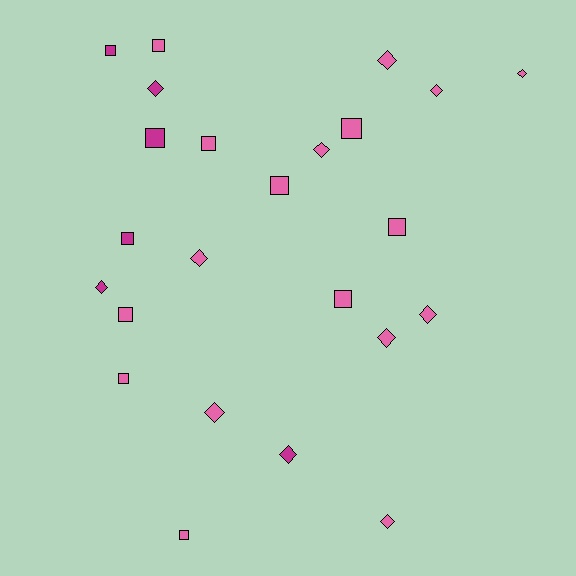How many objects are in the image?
There are 24 objects.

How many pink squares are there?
There are 9 pink squares.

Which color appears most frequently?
Pink, with 18 objects.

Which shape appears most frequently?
Diamond, with 12 objects.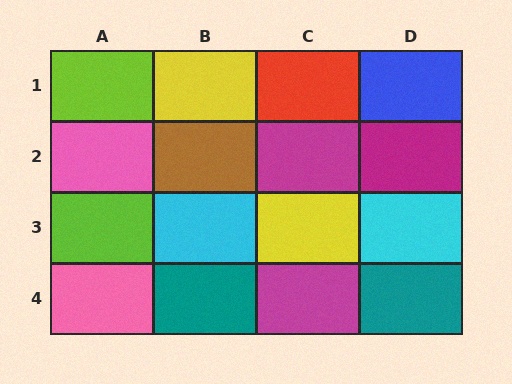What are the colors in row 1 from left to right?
Lime, yellow, red, blue.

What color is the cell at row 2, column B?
Brown.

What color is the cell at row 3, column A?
Lime.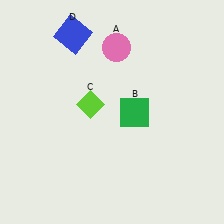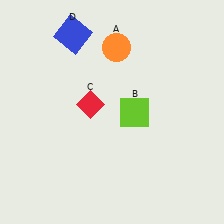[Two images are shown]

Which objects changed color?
A changed from pink to orange. B changed from green to lime. C changed from lime to red.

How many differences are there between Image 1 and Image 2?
There are 3 differences between the two images.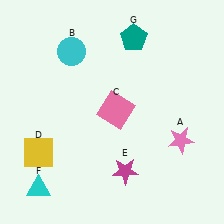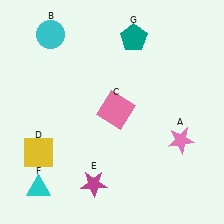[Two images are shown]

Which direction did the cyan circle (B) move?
The cyan circle (B) moved left.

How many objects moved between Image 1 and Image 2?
2 objects moved between the two images.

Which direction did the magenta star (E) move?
The magenta star (E) moved left.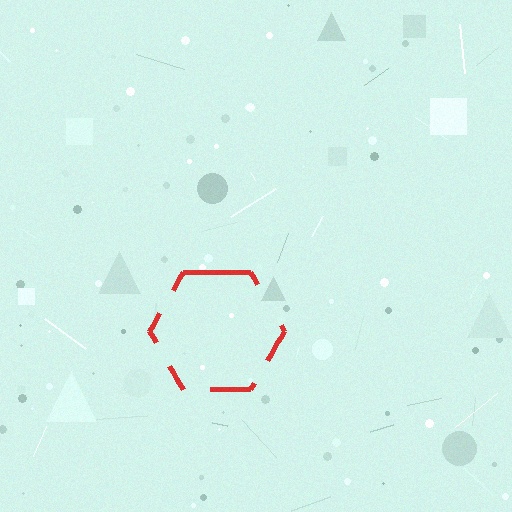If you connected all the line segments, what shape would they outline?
They would outline a hexagon.